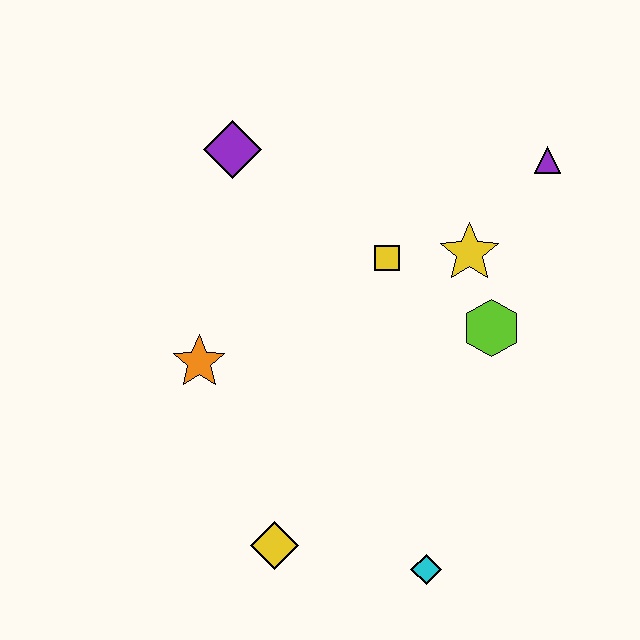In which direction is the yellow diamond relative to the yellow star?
The yellow diamond is below the yellow star.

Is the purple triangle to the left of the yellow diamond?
No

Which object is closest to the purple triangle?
The yellow star is closest to the purple triangle.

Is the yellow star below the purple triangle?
Yes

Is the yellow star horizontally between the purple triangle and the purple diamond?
Yes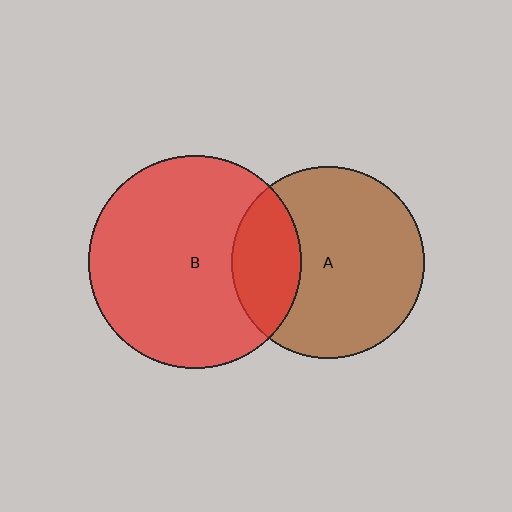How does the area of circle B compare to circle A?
Approximately 1.2 times.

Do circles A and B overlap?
Yes.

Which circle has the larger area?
Circle B (red).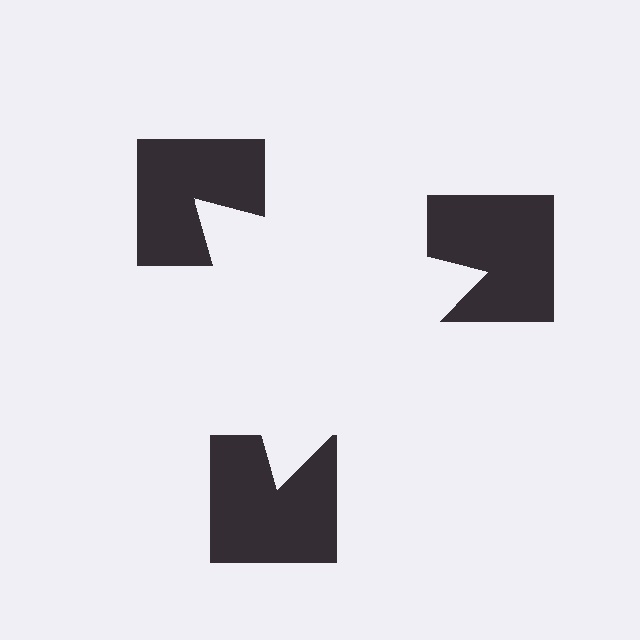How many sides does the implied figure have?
3 sides.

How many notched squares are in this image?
There are 3 — one at each vertex of the illusory triangle.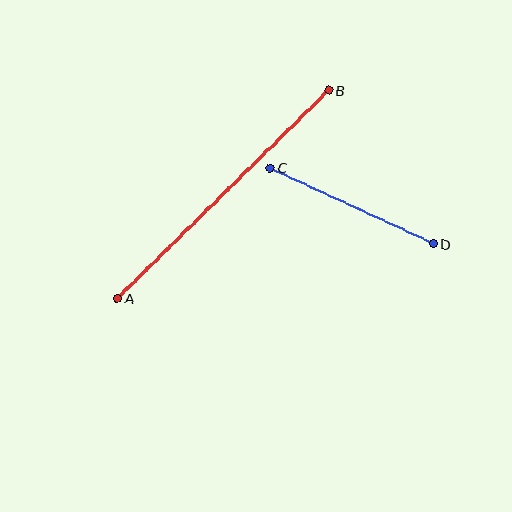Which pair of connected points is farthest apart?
Points A and B are farthest apart.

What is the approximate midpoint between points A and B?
The midpoint is at approximately (223, 194) pixels.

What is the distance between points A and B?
The distance is approximately 296 pixels.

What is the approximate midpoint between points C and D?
The midpoint is at approximately (352, 206) pixels.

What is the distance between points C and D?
The distance is approximately 179 pixels.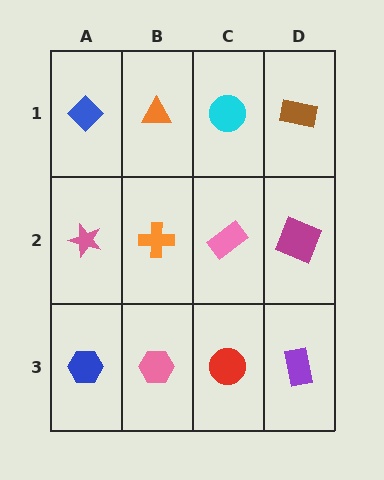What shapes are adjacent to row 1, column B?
An orange cross (row 2, column B), a blue diamond (row 1, column A), a cyan circle (row 1, column C).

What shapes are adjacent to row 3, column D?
A magenta square (row 2, column D), a red circle (row 3, column C).